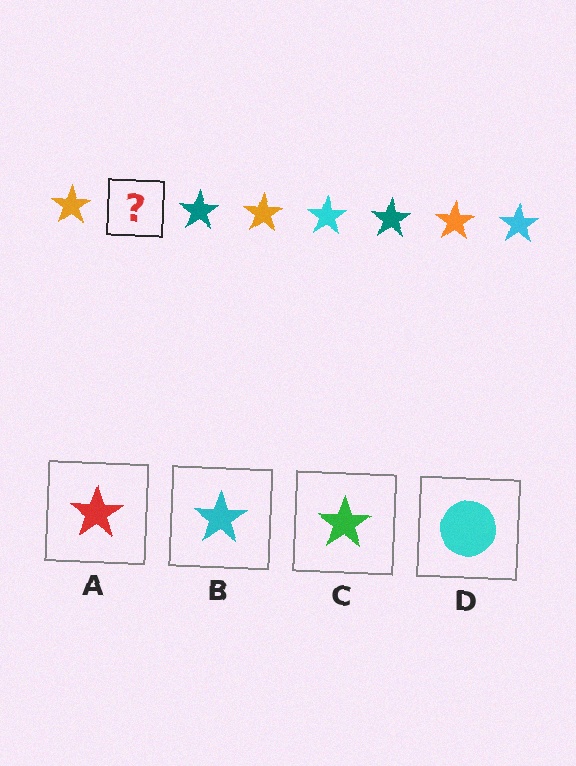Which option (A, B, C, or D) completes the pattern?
B.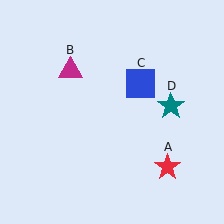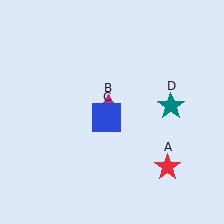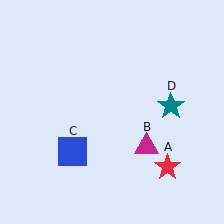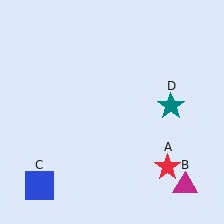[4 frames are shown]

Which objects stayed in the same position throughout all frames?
Red star (object A) and teal star (object D) remained stationary.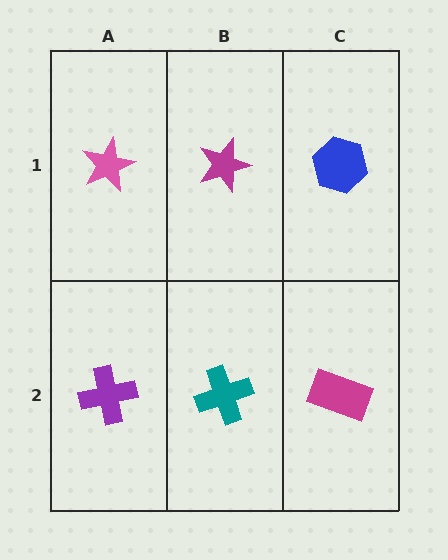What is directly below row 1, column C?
A magenta rectangle.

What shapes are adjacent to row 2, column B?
A magenta star (row 1, column B), a purple cross (row 2, column A), a magenta rectangle (row 2, column C).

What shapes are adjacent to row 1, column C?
A magenta rectangle (row 2, column C), a magenta star (row 1, column B).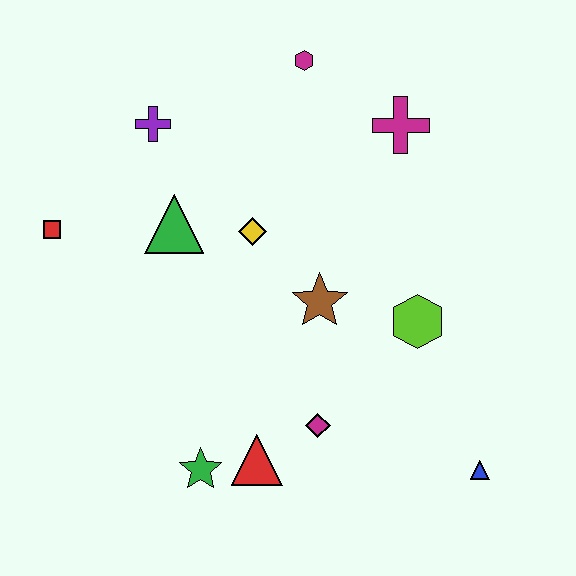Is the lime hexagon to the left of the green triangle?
No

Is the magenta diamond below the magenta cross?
Yes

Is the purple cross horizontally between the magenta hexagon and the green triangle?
No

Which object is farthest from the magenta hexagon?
The blue triangle is farthest from the magenta hexagon.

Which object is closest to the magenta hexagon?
The magenta cross is closest to the magenta hexagon.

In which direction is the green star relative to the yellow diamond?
The green star is below the yellow diamond.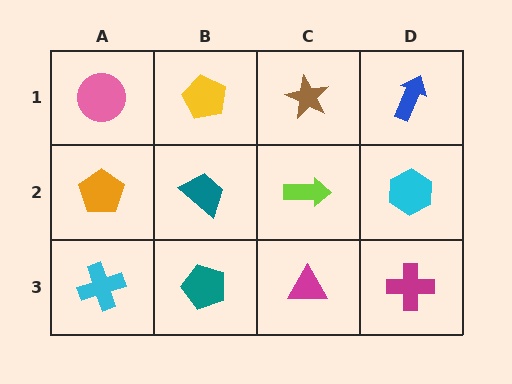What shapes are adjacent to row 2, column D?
A blue arrow (row 1, column D), a magenta cross (row 3, column D), a lime arrow (row 2, column C).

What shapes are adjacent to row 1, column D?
A cyan hexagon (row 2, column D), a brown star (row 1, column C).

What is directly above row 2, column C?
A brown star.